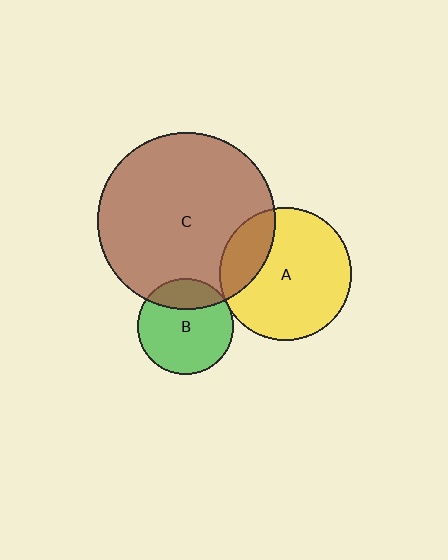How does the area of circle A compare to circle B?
Approximately 1.9 times.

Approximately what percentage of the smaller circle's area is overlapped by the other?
Approximately 5%.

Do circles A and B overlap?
Yes.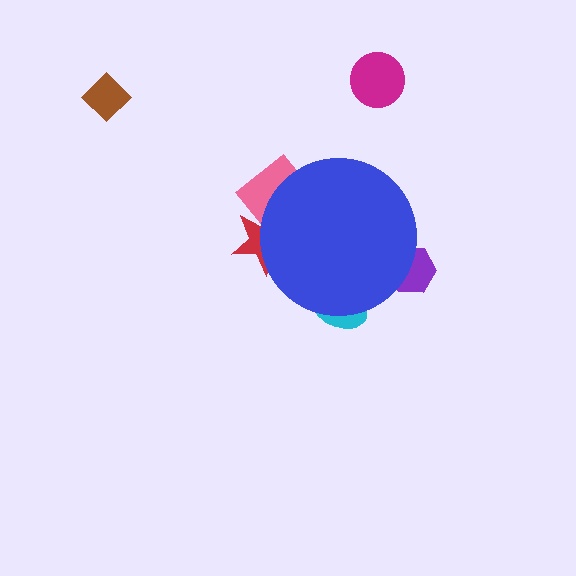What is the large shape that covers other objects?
A blue circle.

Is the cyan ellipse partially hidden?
Yes, the cyan ellipse is partially hidden behind the blue circle.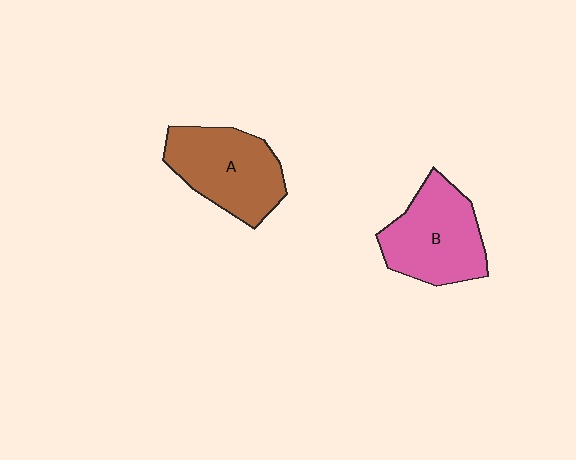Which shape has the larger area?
Shape A (brown).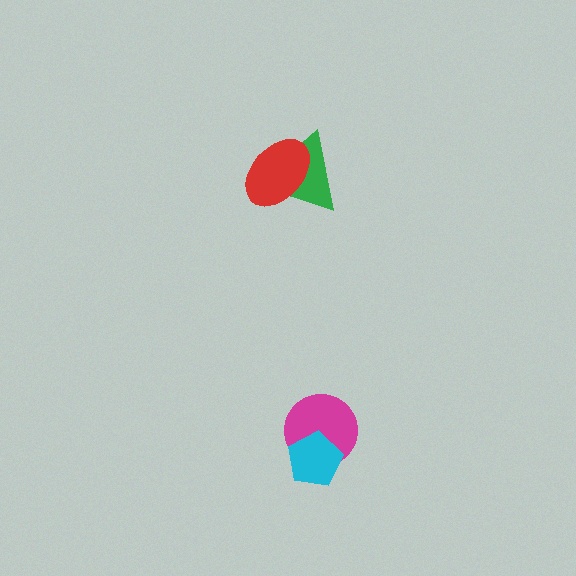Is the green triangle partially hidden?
Yes, it is partially covered by another shape.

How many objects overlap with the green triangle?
1 object overlaps with the green triangle.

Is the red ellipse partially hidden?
No, no other shape covers it.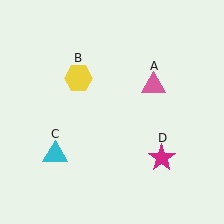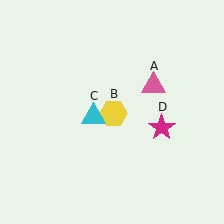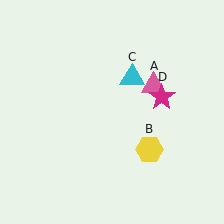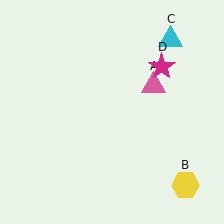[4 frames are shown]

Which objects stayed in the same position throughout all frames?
Pink triangle (object A) remained stationary.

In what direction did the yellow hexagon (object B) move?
The yellow hexagon (object B) moved down and to the right.